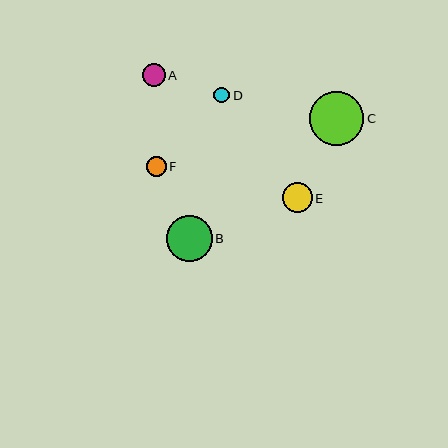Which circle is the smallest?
Circle D is the smallest with a size of approximately 16 pixels.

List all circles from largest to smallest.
From largest to smallest: C, B, E, A, F, D.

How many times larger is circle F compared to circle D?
Circle F is approximately 1.3 times the size of circle D.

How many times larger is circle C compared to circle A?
Circle C is approximately 2.4 times the size of circle A.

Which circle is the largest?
Circle C is the largest with a size of approximately 54 pixels.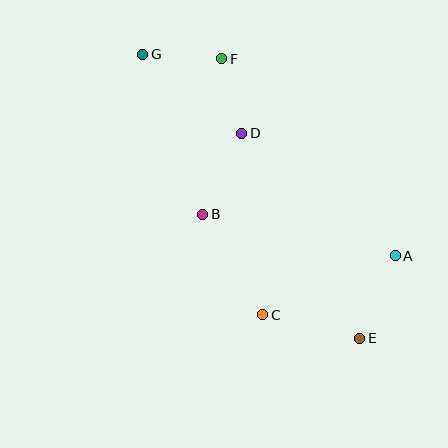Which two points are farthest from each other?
Points E and G are farthest from each other.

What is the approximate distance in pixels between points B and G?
The distance between B and G is approximately 171 pixels.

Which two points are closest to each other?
Points D and F are closest to each other.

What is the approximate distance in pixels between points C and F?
The distance between C and F is approximately 259 pixels.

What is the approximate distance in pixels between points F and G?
The distance between F and G is approximately 79 pixels.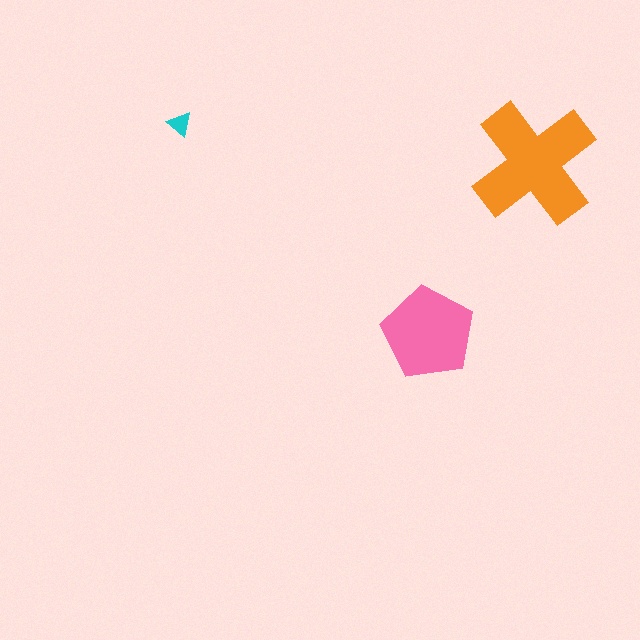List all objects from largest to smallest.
The orange cross, the pink pentagon, the cyan triangle.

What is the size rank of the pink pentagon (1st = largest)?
2nd.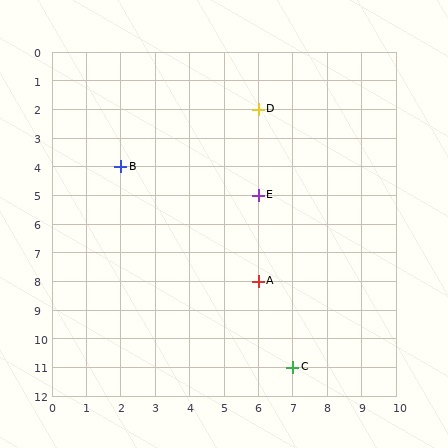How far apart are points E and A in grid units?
Points E and A are 3 rows apart.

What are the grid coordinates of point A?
Point A is at grid coordinates (6, 8).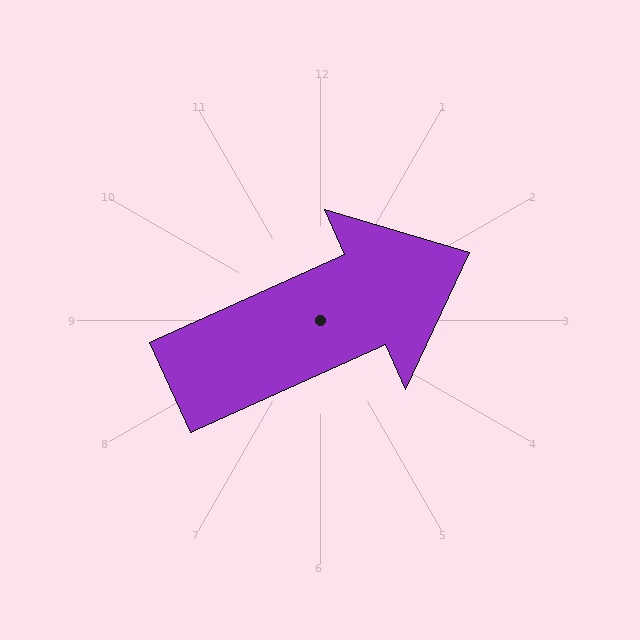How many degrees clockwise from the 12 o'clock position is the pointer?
Approximately 66 degrees.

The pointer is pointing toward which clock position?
Roughly 2 o'clock.